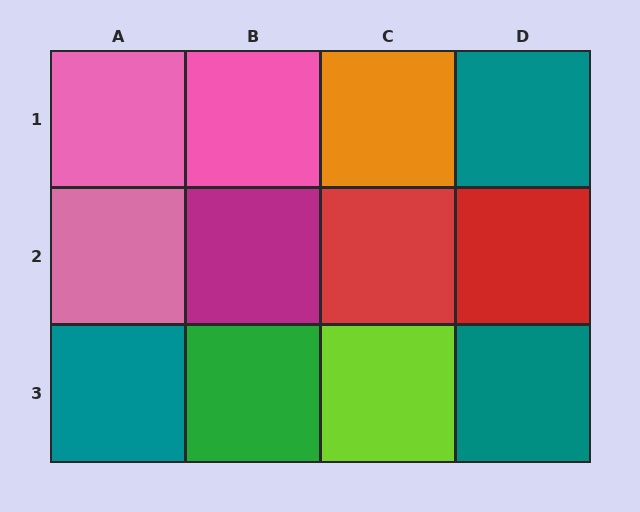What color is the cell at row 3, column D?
Teal.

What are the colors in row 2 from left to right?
Pink, magenta, red, red.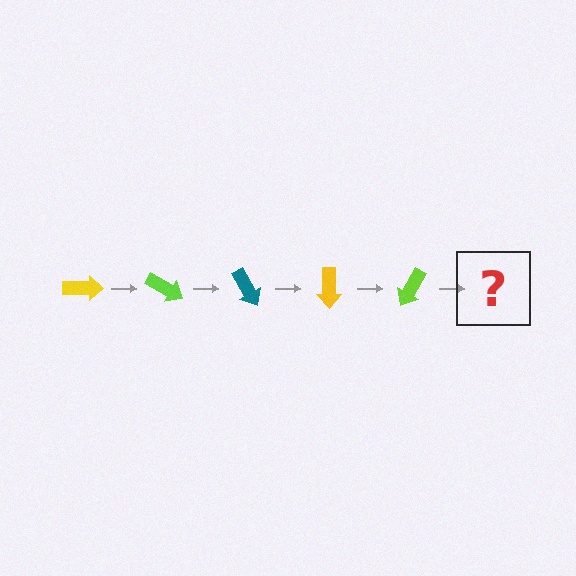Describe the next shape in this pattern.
It should be a teal arrow, rotated 150 degrees from the start.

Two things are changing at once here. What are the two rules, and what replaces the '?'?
The two rules are that it rotates 30 degrees each step and the color cycles through yellow, lime, and teal. The '?' should be a teal arrow, rotated 150 degrees from the start.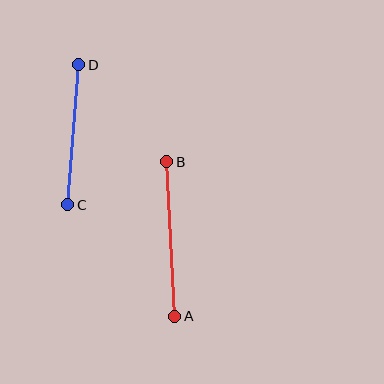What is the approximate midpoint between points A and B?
The midpoint is at approximately (171, 239) pixels.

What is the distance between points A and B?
The distance is approximately 155 pixels.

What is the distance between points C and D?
The distance is approximately 140 pixels.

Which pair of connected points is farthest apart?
Points A and B are farthest apart.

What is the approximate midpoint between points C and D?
The midpoint is at approximately (73, 135) pixels.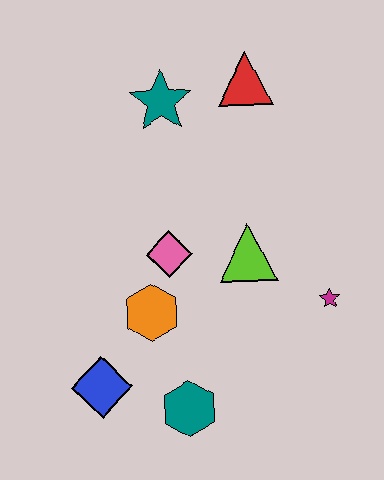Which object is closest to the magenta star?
The lime triangle is closest to the magenta star.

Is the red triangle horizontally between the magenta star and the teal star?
Yes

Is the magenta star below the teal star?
Yes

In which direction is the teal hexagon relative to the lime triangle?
The teal hexagon is below the lime triangle.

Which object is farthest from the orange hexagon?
The red triangle is farthest from the orange hexagon.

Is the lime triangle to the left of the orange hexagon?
No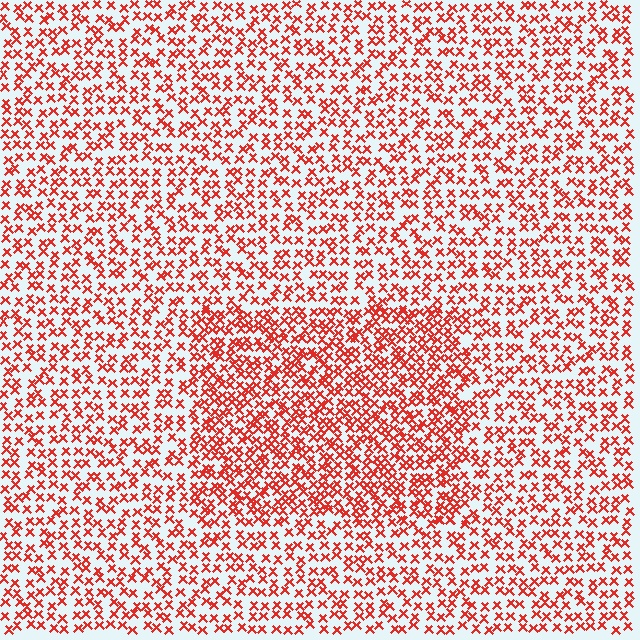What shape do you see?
I see a rectangle.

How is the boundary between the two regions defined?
The boundary is defined by a change in element density (approximately 1.7x ratio). All elements are the same color, size, and shape.